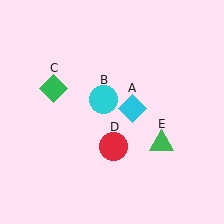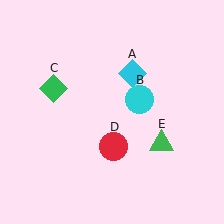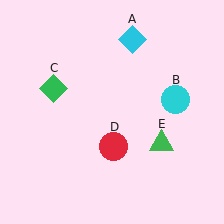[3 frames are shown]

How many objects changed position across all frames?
2 objects changed position: cyan diamond (object A), cyan circle (object B).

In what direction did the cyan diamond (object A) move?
The cyan diamond (object A) moved up.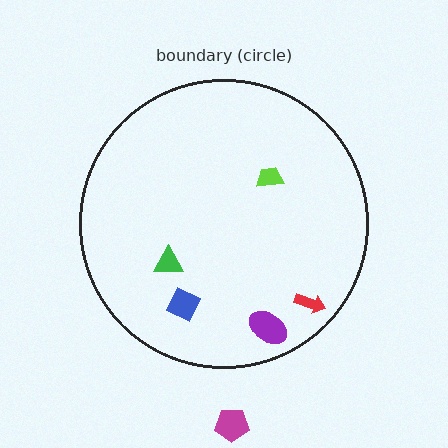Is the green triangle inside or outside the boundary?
Inside.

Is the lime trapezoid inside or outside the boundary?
Inside.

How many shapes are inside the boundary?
5 inside, 1 outside.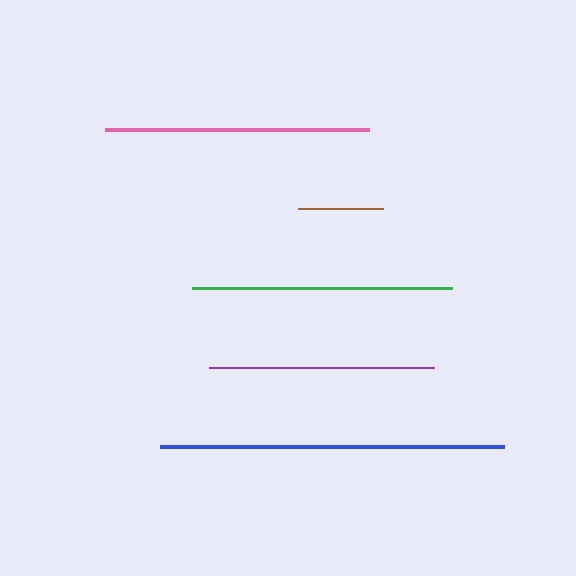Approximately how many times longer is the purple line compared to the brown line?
The purple line is approximately 2.6 times the length of the brown line.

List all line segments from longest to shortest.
From longest to shortest: blue, pink, green, purple, brown.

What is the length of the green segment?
The green segment is approximately 259 pixels long.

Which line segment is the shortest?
The brown line is the shortest at approximately 85 pixels.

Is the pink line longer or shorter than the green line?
The pink line is longer than the green line.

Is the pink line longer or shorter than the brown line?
The pink line is longer than the brown line.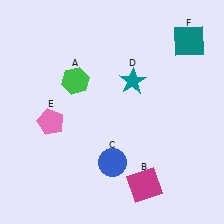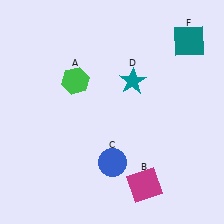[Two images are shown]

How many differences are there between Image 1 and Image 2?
There is 1 difference between the two images.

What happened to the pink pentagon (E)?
The pink pentagon (E) was removed in Image 2. It was in the bottom-left area of Image 1.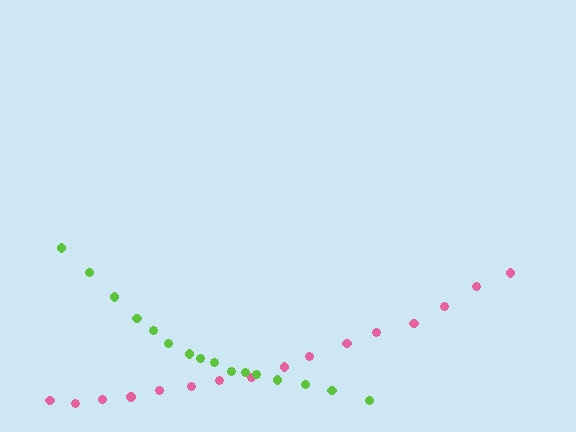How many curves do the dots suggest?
There are 2 distinct paths.